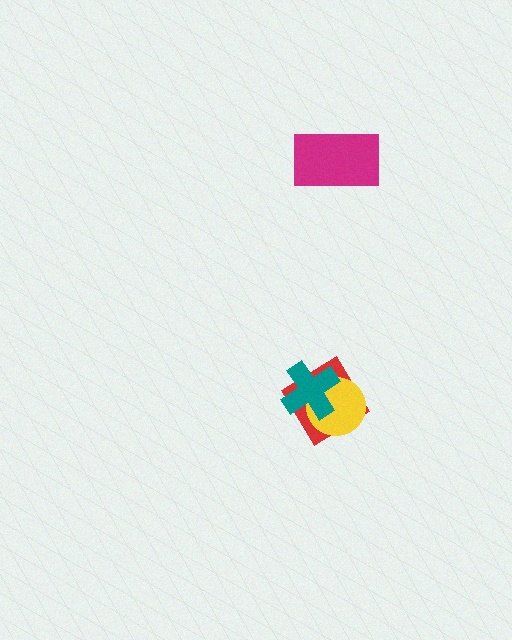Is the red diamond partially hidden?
Yes, it is partially covered by another shape.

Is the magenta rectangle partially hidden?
No, no other shape covers it.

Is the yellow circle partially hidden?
Yes, it is partially covered by another shape.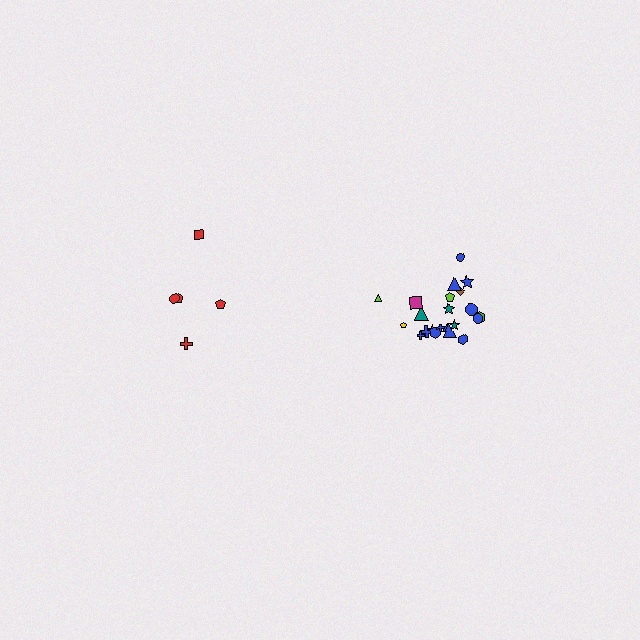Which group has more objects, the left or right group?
The right group.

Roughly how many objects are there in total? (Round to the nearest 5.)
Roughly 25 objects in total.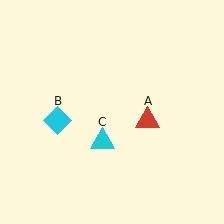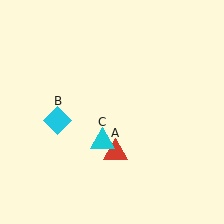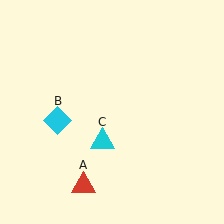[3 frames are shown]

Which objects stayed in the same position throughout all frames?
Cyan diamond (object B) and cyan triangle (object C) remained stationary.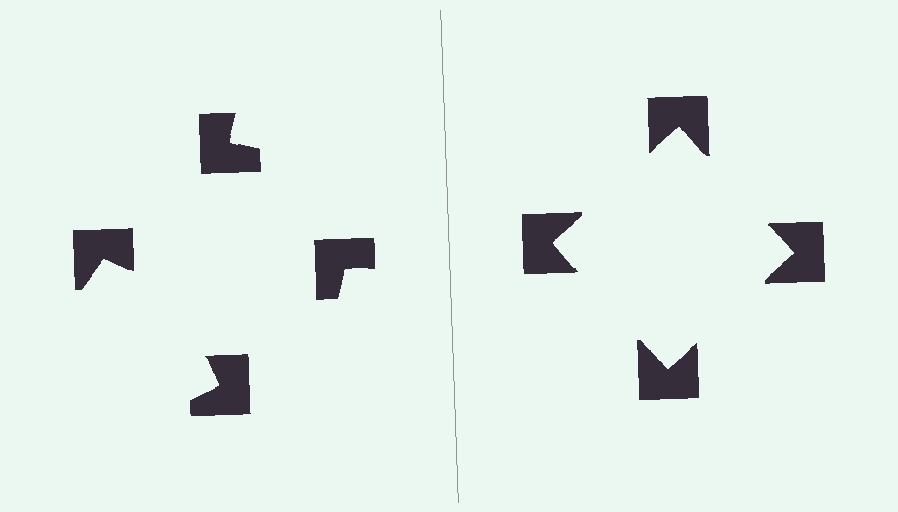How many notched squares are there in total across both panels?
8 — 4 on each side.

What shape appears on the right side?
An illusory square.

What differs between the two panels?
The notched squares are positioned identically on both sides; only the wedge orientations differ. On the right they align to a square; on the left they are misaligned.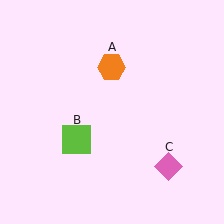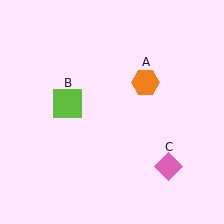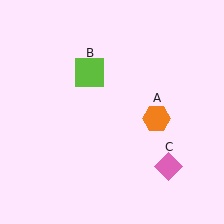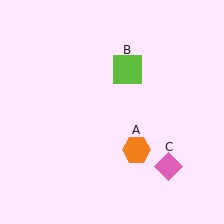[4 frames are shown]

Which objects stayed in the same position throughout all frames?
Pink diamond (object C) remained stationary.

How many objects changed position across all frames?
2 objects changed position: orange hexagon (object A), lime square (object B).